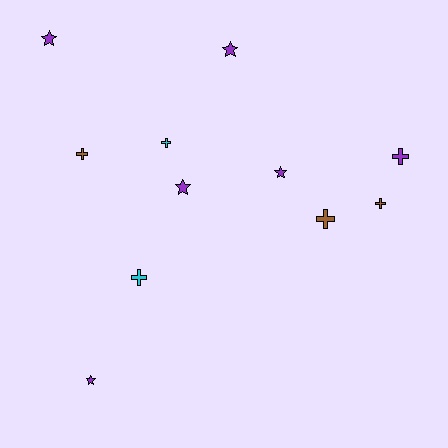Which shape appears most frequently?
Cross, with 6 objects.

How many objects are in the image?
There are 11 objects.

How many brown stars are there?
There are no brown stars.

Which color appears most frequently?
Purple, with 6 objects.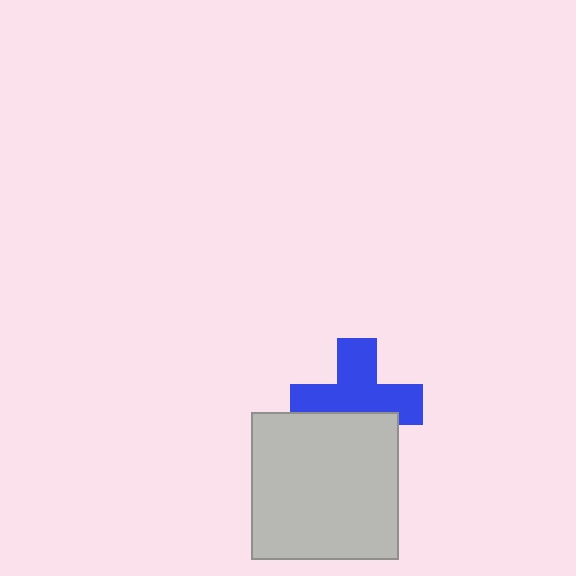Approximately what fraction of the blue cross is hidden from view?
Roughly 36% of the blue cross is hidden behind the light gray square.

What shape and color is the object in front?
The object in front is a light gray square.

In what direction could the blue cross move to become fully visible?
The blue cross could move up. That would shift it out from behind the light gray square entirely.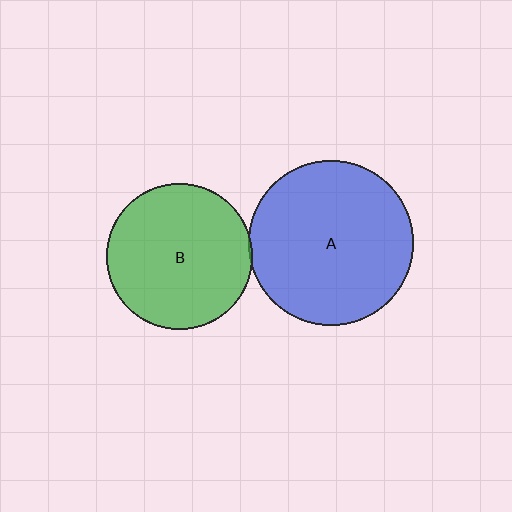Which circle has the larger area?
Circle A (blue).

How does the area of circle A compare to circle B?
Approximately 1.3 times.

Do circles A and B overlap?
Yes.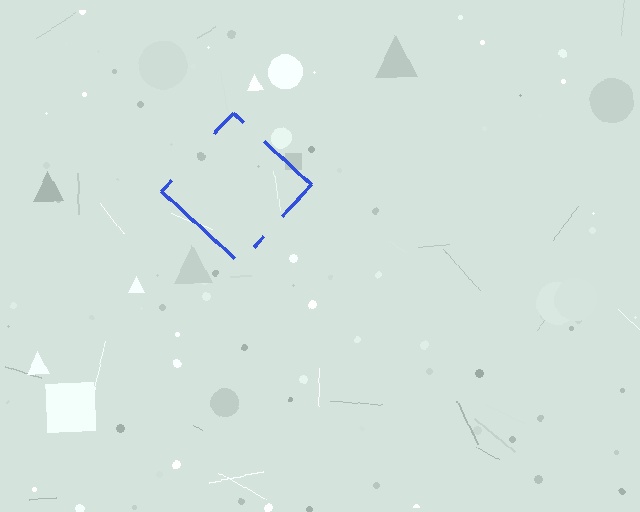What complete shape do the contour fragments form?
The contour fragments form a diamond.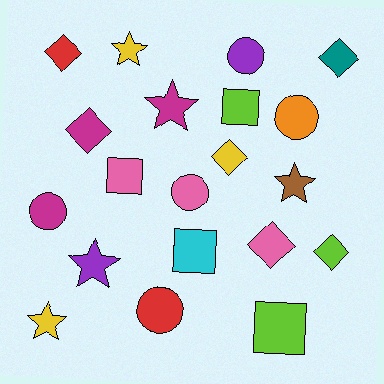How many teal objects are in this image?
There is 1 teal object.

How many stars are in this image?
There are 5 stars.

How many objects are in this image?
There are 20 objects.